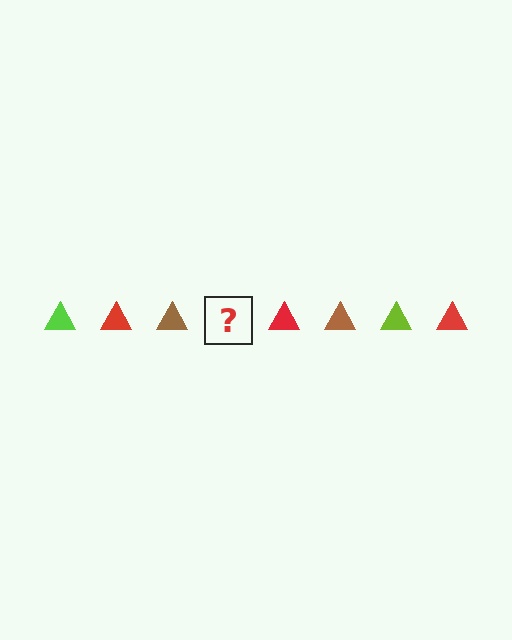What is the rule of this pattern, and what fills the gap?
The rule is that the pattern cycles through lime, red, brown triangles. The gap should be filled with a lime triangle.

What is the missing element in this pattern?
The missing element is a lime triangle.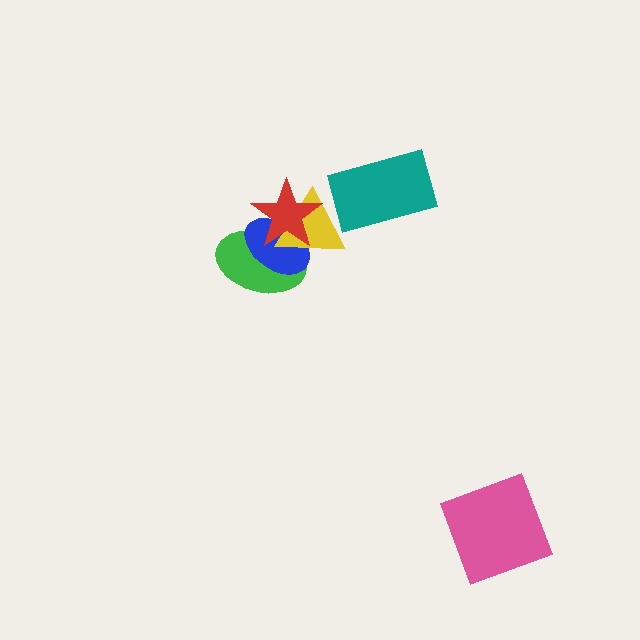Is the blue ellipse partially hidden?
Yes, it is partially covered by another shape.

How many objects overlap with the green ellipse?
3 objects overlap with the green ellipse.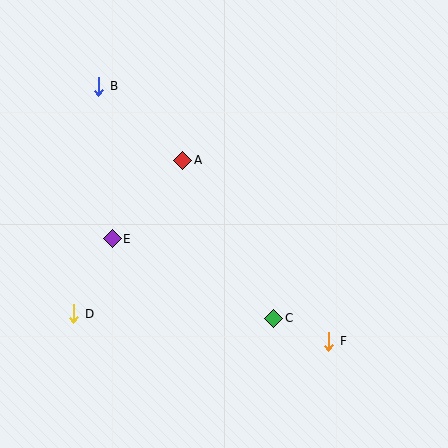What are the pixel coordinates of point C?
Point C is at (274, 318).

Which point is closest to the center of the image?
Point A at (183, 160) is closest to the center.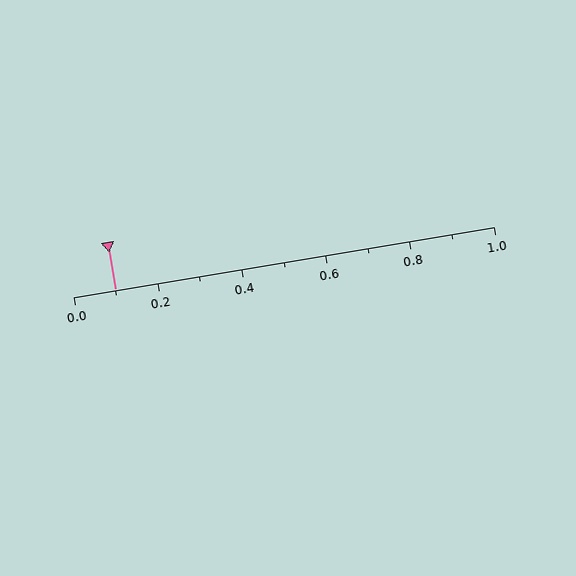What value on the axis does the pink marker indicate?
The marker indicates approximately 0.1.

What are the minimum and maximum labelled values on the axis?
The axis runs from 0.0 to 1.0.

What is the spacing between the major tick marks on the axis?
The major ticks are spaced 0.2 apart.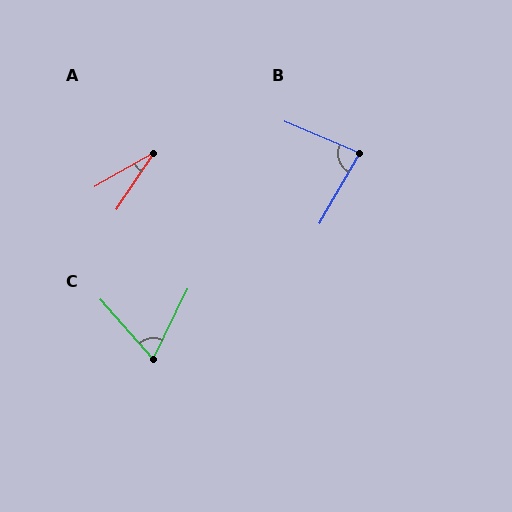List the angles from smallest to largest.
A (26°), C (67°), B (83°).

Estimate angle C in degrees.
Approximately 67 degrees.